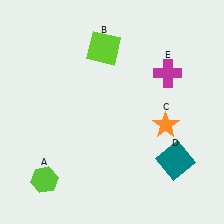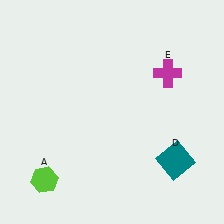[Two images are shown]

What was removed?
The lime square (B), the orange star (C) were removed in Image 2.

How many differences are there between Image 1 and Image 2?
There are 2 differences between the two images.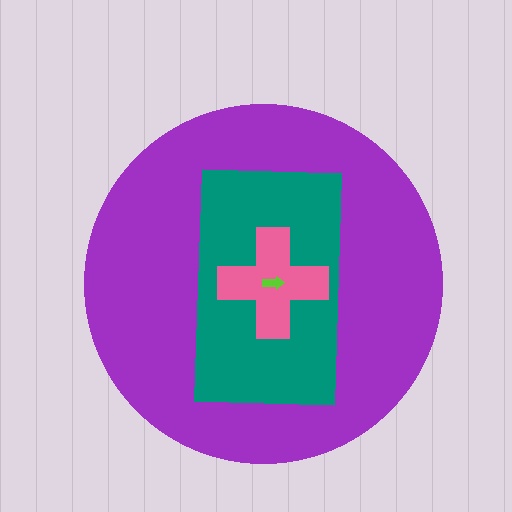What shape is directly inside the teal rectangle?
The pink cross.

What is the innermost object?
The lime arrow.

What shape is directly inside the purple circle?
The teal rectangle.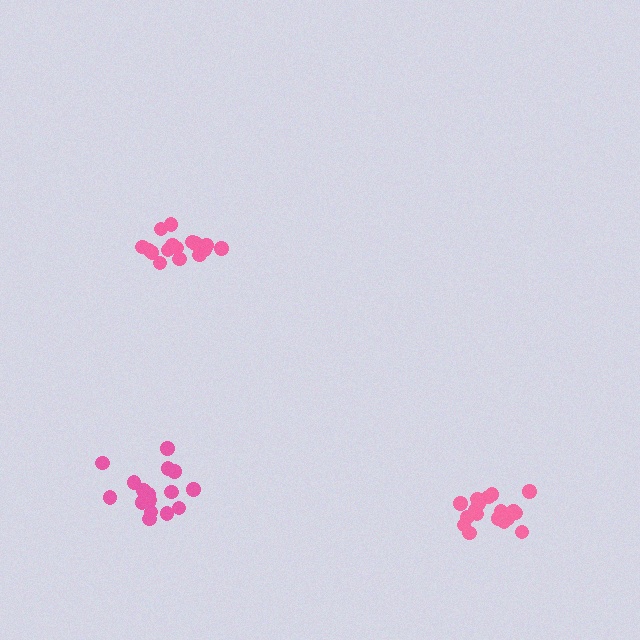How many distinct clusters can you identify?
There are 3 distinct clusters.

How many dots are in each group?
Group 1: 19 dots, Group 2: 16 dots, Group 3: 18 dots (53 total).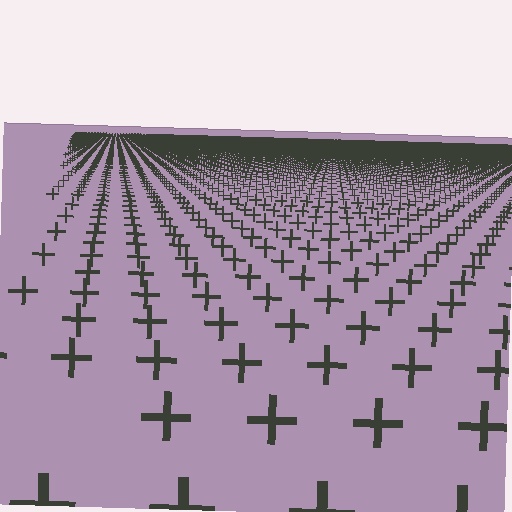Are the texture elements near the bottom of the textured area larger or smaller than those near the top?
Larger. Near the bottom, elements are closer to the viewer and appear at a bigger on-screen size.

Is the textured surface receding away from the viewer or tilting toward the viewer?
The surface is receding away from the viewer. Texture elements get smaller and denser toward the top.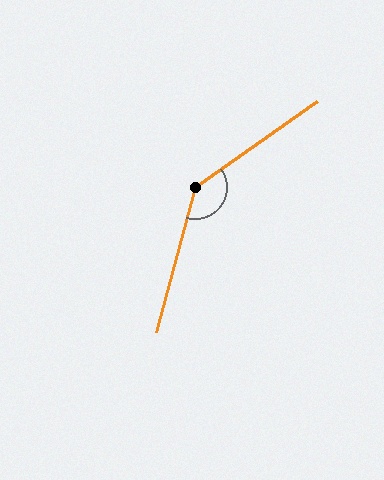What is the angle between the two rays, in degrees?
Approximately 140 degrees.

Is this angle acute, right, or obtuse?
It is obtuse.